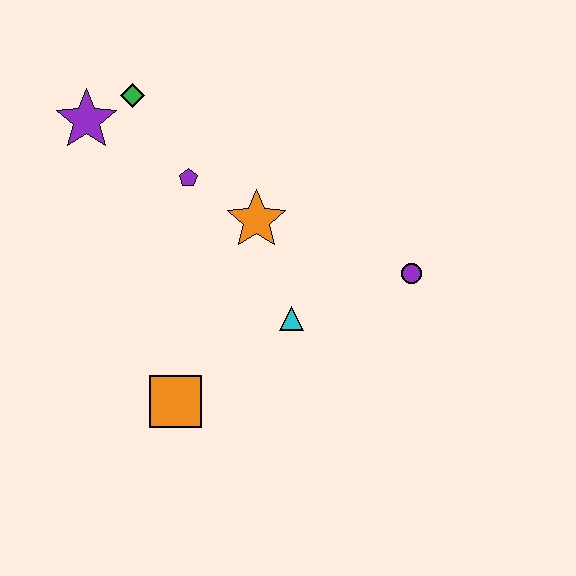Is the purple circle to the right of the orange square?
Yes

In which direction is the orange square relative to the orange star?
The orange square is below the orange star.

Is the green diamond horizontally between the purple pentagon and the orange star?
No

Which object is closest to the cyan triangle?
The orange star is closest to the cyan triangle.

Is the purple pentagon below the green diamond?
Yes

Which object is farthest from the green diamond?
The purple circle is farthest from the green diamond.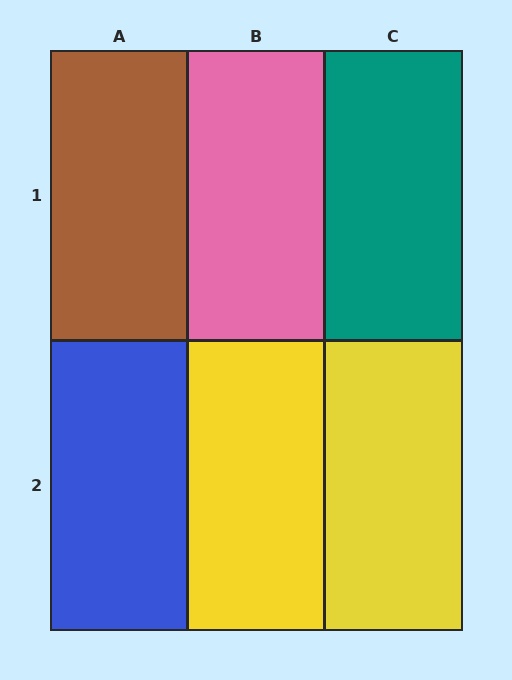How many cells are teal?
1 cell is teal.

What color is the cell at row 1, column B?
Pink.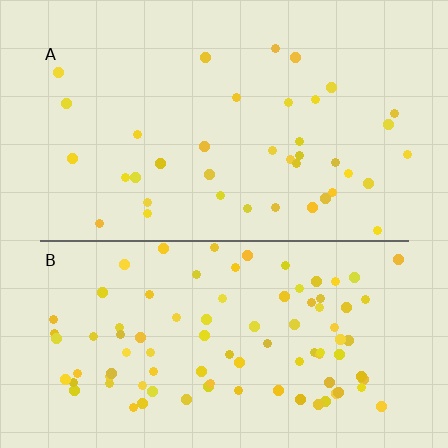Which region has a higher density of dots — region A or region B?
B (the bottom).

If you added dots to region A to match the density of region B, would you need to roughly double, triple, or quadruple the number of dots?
Approximately double.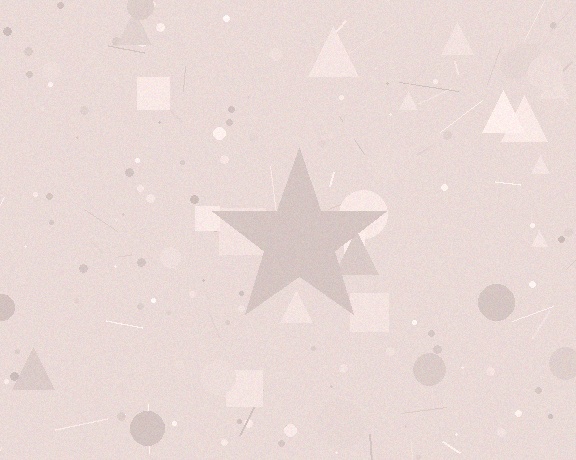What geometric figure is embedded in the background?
A star is embedded in the background.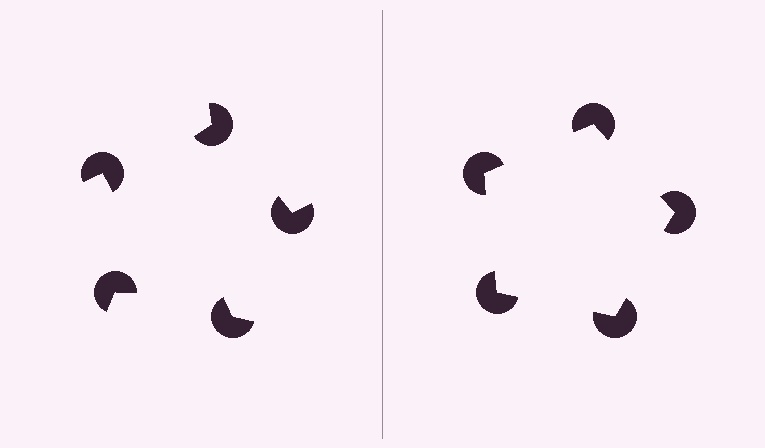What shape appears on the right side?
An illusory pentagon.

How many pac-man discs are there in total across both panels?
10 — 5 on each side.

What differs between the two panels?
The pac-man discs are positioned identically on both sides; only the wedge orientations differ. On the right they align to a pentagon; on the left they are misaligned.